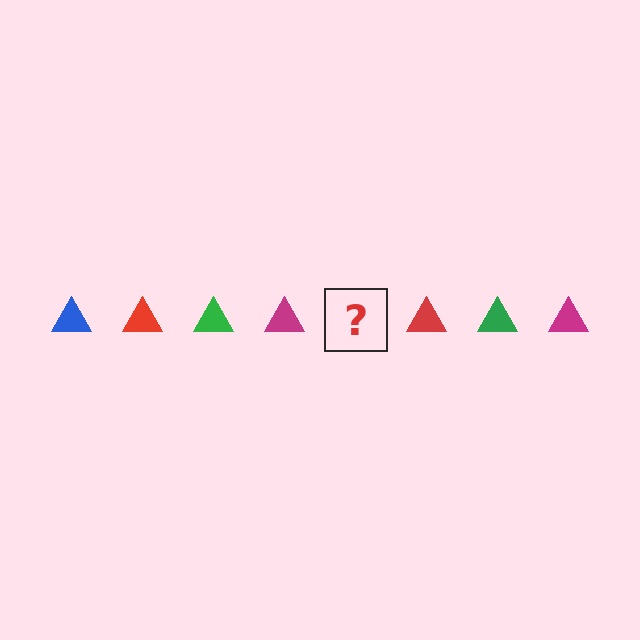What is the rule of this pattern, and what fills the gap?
The rule is that the pattern cycles through blue, red, green, magenta triangles. The gap should be filled with a blue triangle.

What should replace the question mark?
The question mark should be replaced with a blue triangle.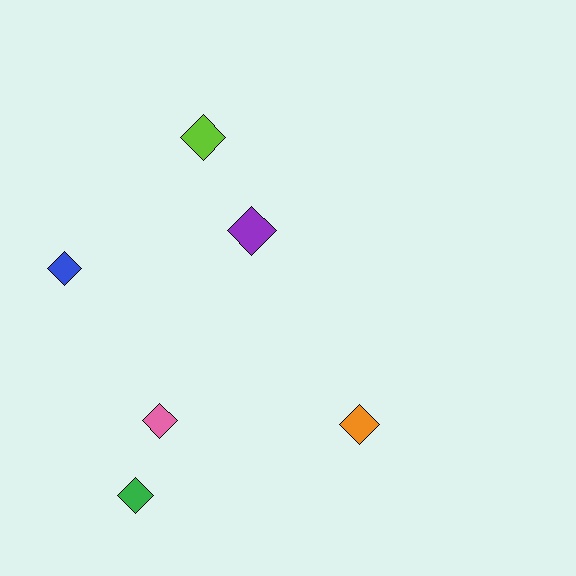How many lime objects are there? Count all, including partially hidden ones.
There is 1 lime object.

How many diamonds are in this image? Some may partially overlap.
There are 6 diamonds.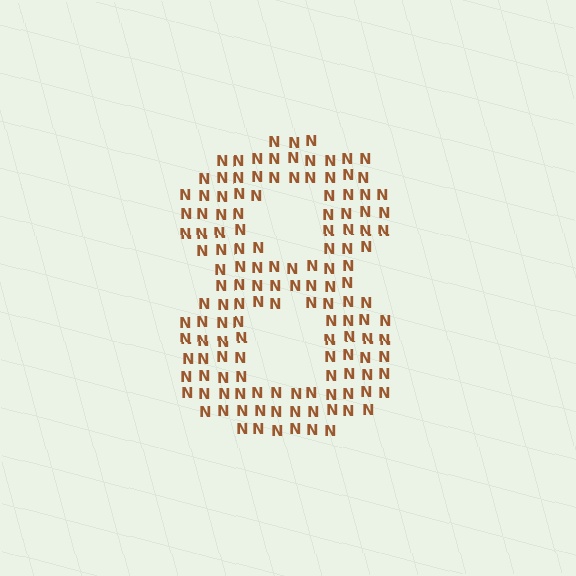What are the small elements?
The small elements are letter N's.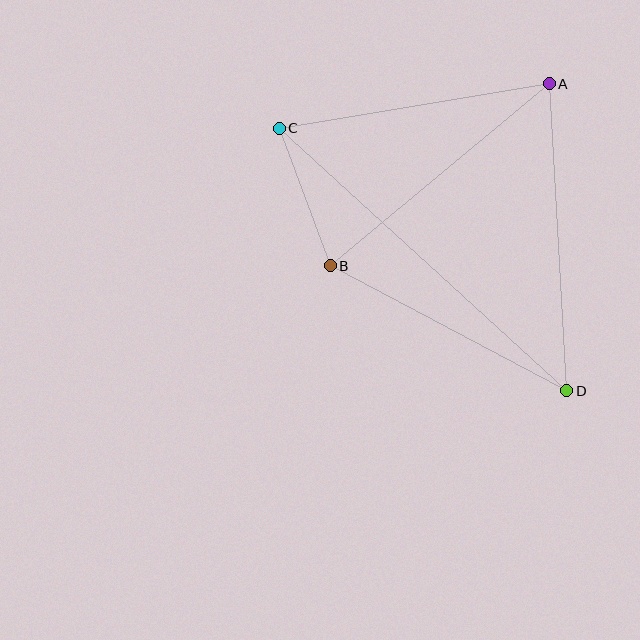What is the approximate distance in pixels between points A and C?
The distance between A and C is approximately 274 pixels.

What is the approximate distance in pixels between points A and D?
The distance between A and D is approximately 308 pixels.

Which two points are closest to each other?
Points B and C are closest to each other.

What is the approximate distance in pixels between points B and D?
The distance between B and D is approximately 268 pixels.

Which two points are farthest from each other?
Points C and D are farthest from each other.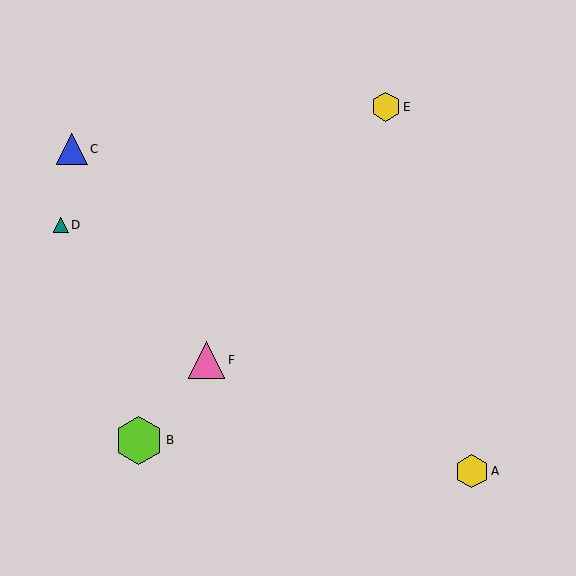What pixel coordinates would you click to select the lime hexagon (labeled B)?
Click at (139, 440) to select the lime hexagon B.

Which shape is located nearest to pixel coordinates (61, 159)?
The blue triangle (labeled C) at (72, 149) is nearest to that location.